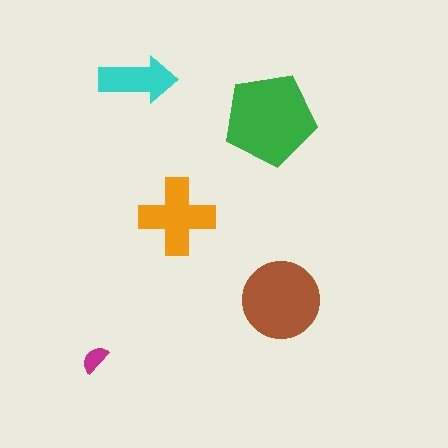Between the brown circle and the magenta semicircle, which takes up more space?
The brown circle.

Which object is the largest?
The green pentagon.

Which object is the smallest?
The magenta semicircle.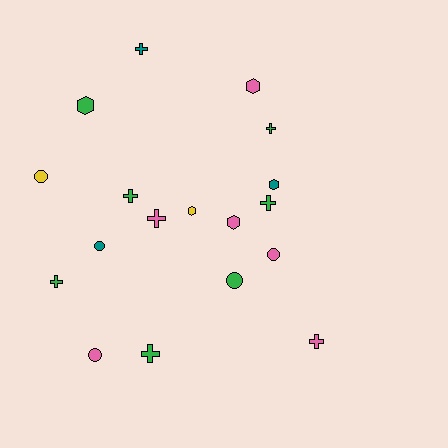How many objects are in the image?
There are 18 objects.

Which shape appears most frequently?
Cross, with 8 objects.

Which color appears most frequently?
Green, with 7 objects.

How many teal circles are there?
There is 1 teal circle.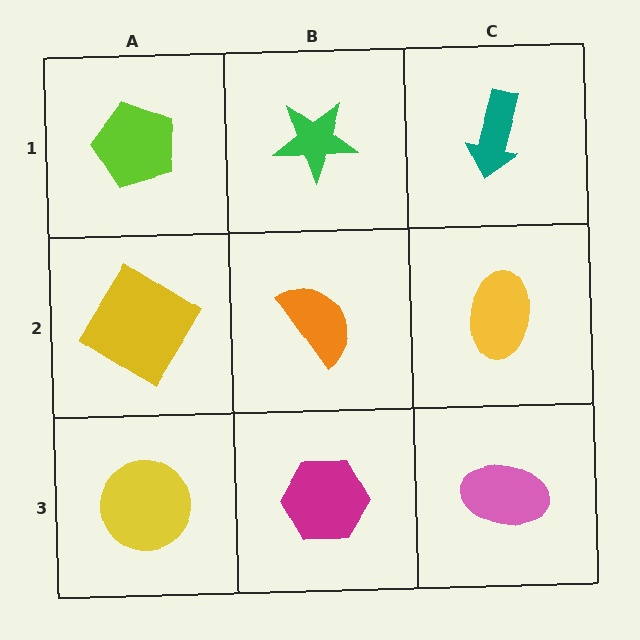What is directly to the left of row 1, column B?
A lime pentagon.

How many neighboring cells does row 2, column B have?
4.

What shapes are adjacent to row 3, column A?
A yellow diamond (row 2, column A), a magenta hexagon (row 3, column B).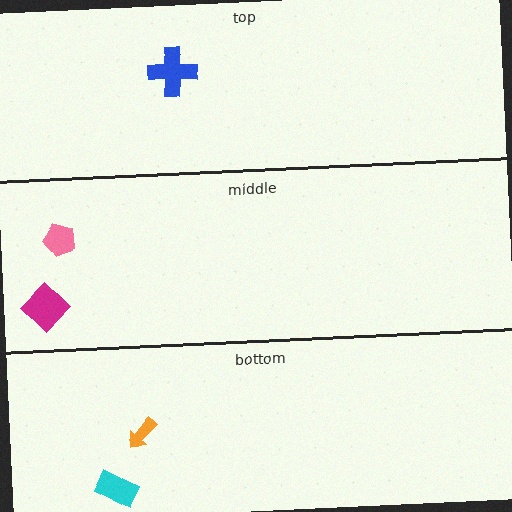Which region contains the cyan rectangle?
The bottom region.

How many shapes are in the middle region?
2.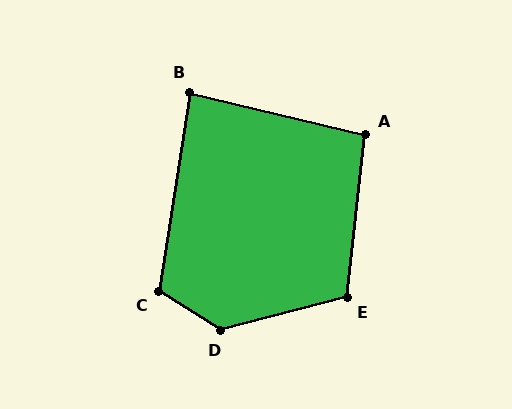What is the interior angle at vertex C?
Approximately 113 degrees (obtuse).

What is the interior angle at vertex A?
Approximately 97 degrees (obtuse).